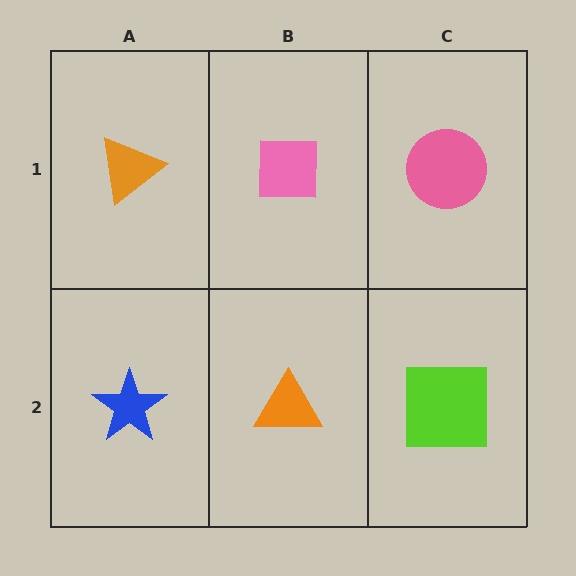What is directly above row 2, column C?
A pink circle.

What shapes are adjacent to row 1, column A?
A blue star (row 2, column A), a pink square (row 1, column B).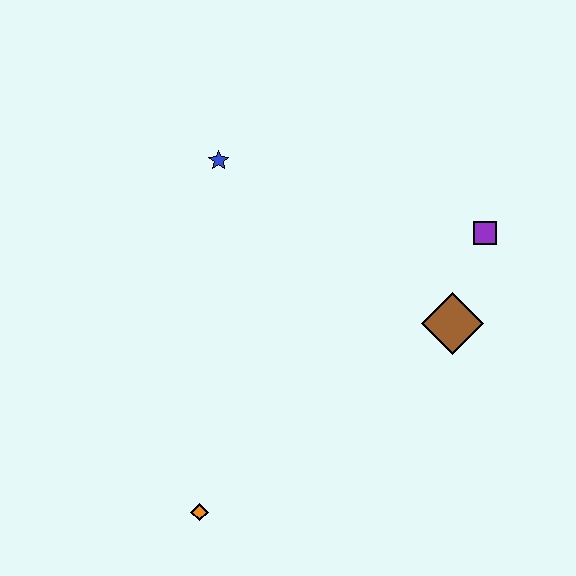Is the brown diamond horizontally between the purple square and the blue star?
Yes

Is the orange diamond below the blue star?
Yes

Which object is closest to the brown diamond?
The purple square is closest to the brown diamond.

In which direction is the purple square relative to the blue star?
The purple square is to the right of the blue star.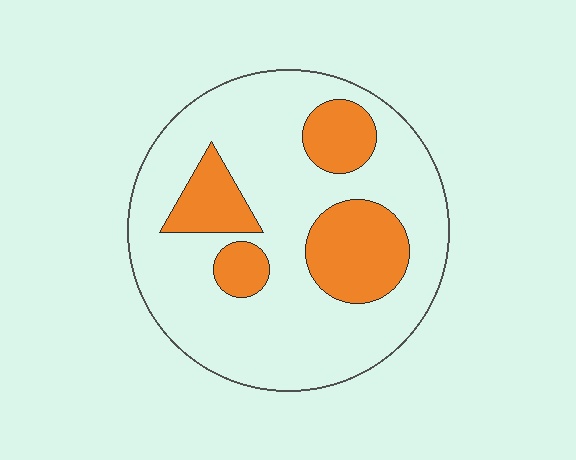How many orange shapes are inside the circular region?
4.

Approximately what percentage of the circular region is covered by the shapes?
Approximately 25%.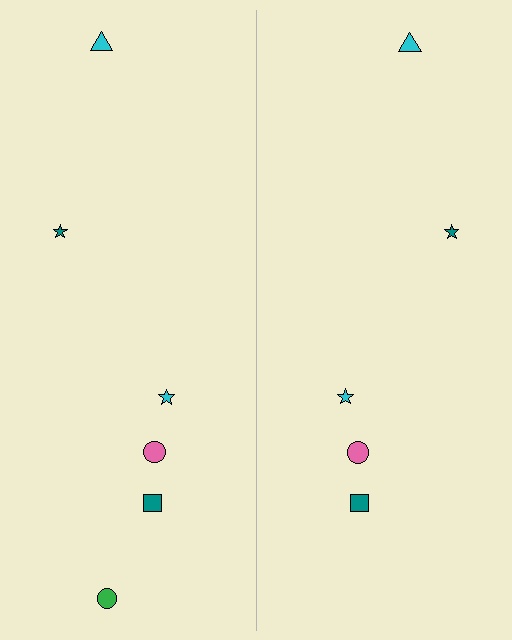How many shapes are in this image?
There are 11 shapes in this image.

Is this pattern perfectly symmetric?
No, the pattern is not perfectly symmetric. A green circle is missing from the right side.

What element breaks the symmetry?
A green circle is missing from the right side.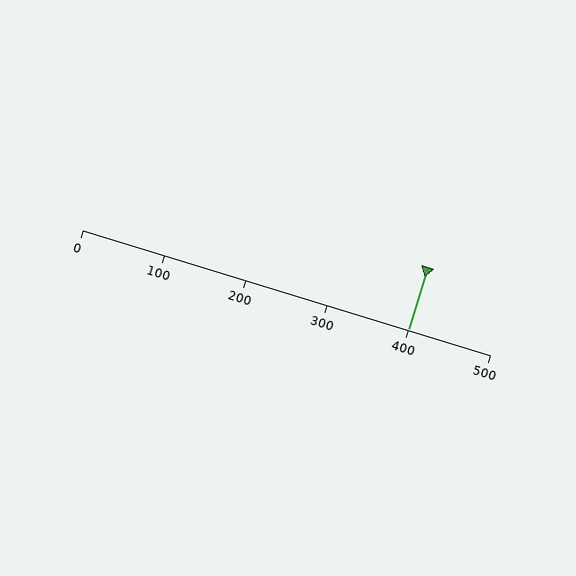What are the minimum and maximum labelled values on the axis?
The axis runs from 0 to 500.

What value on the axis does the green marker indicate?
The marker indicates approximately 400.